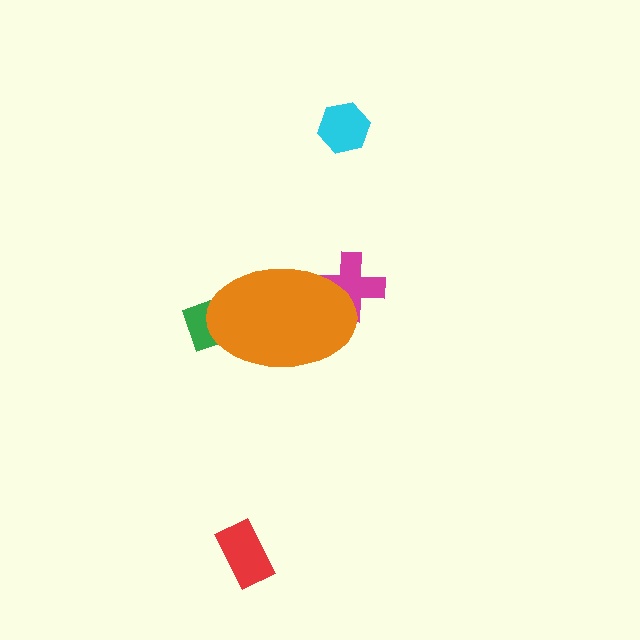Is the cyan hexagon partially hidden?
No, the cyan hexagon is fully visible.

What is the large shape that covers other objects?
An orange ellipse.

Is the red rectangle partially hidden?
No, the red rectangle is fully visible.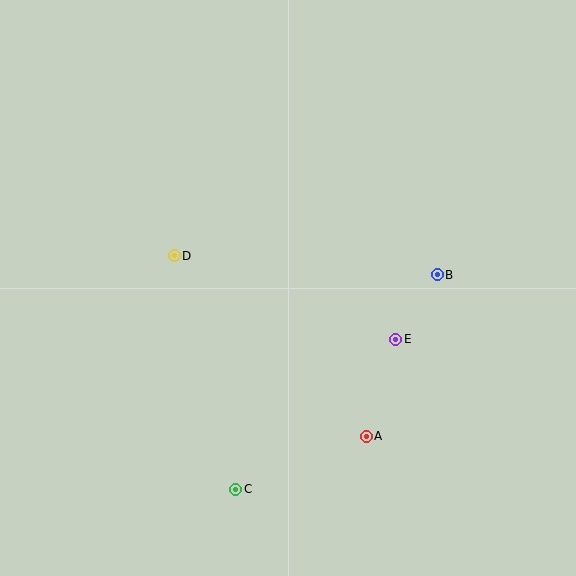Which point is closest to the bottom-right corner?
Point A is closest to the bottom-right corner.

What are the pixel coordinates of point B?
Point B is at (437, 275).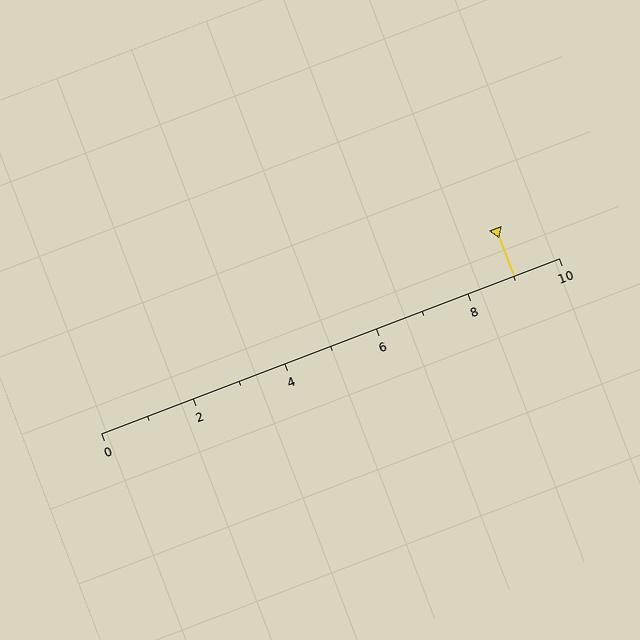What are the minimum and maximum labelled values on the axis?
The axis runs from 0 to 10.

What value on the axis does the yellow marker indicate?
The marker indicates approximately 9.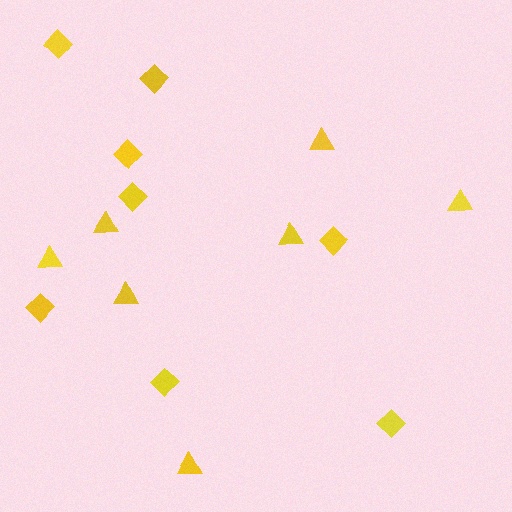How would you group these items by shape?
There are 2 groups: one group of diamonds (8) and one group of triangles (7).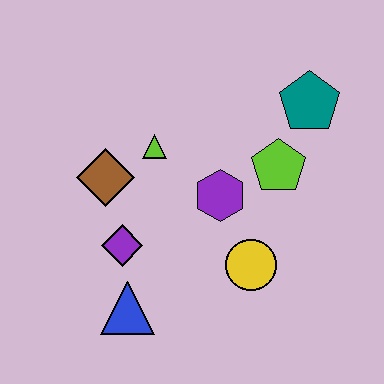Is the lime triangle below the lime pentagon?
No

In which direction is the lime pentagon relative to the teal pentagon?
The lime pentagon is below the teal pentagon.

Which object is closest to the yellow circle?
The purple hexagon is closest to the yellow circle.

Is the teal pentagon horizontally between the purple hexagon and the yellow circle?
No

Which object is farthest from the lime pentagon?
The blue triangle is farthest from the lime pentagon.